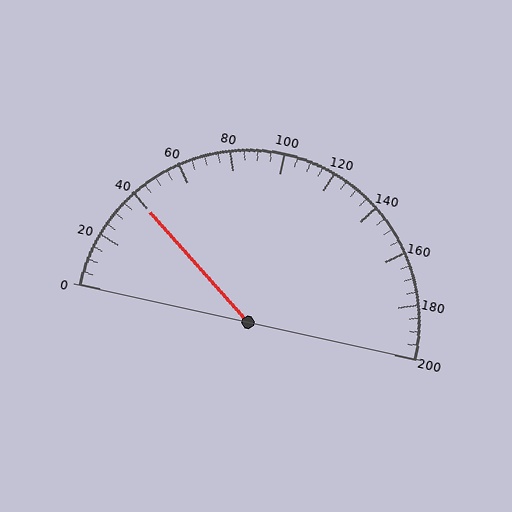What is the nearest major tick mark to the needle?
The nearest major tick mark is 40.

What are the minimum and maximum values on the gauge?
The gauge ranges from 0 to 200.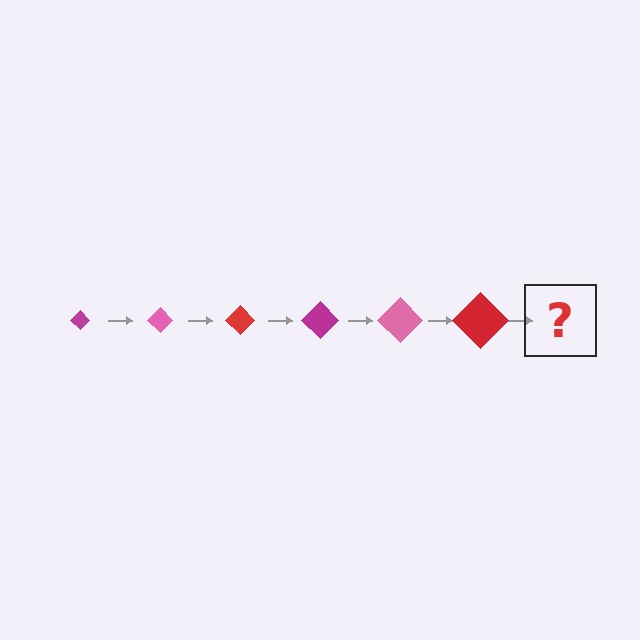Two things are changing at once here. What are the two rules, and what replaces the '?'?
The two rules are that the diamond grows larger each step and the color cycles through magenta, pink, and red. The '?' should be a magenta diamond, larger than the previous one.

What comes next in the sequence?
The next element should be a magenta diamond, larger than the previous one.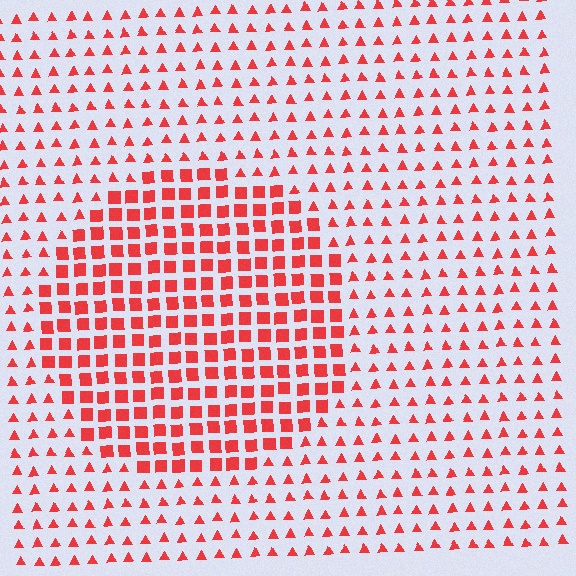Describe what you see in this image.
The image is filled with small red elements arranged in a uniform grid. A circle-shaped region contains squares, while the surrounding area contains triangles. The boundary is defined purely by the change in element shape.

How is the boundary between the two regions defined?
The boundary is defined by a change in element shape: squares inside vs. triangles outside. All elements share the same color and spacing.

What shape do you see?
I see a circle.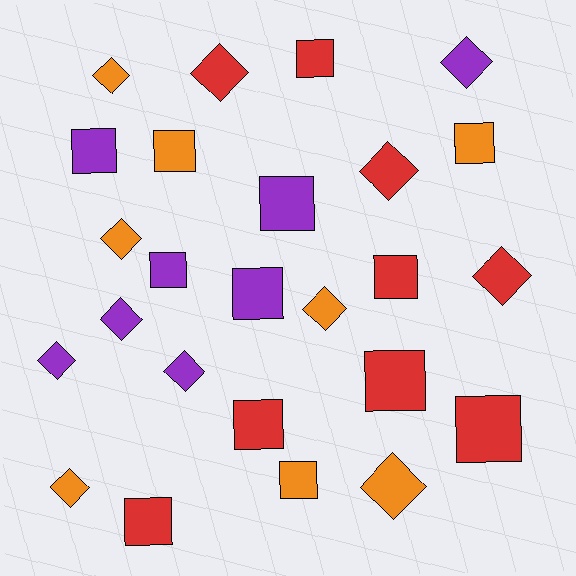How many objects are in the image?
There are 25 objects.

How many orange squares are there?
There are 3 orange squares.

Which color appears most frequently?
Red, with 9 objects.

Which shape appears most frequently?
Square, with 13 objects.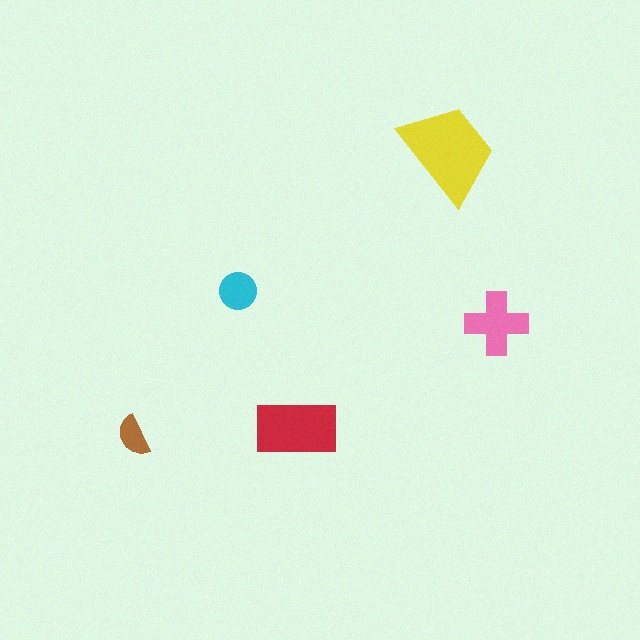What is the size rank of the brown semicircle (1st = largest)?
5th.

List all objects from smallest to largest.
The brown semicircle, the cyan circle, the pink cross, the red rectangle, the yellow trapezoid.